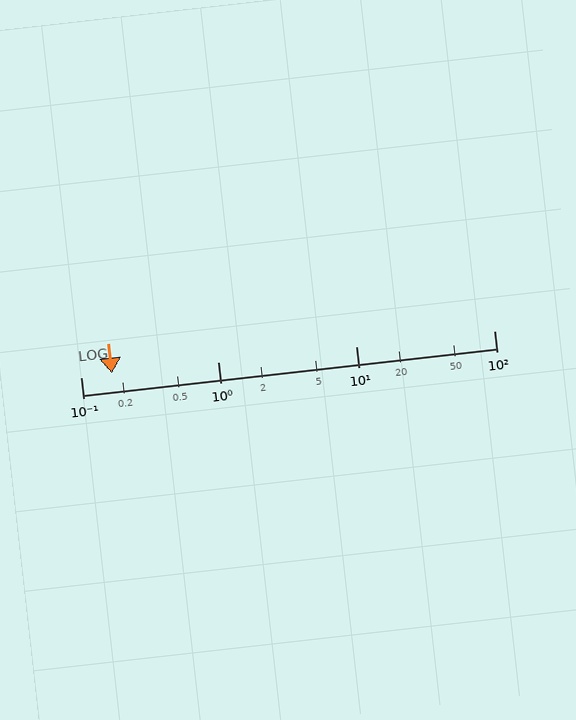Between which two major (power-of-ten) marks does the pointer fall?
The pointer is between 0.1 and 1.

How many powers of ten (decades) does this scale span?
The scale spans 3 decades, from 0.1 to 100.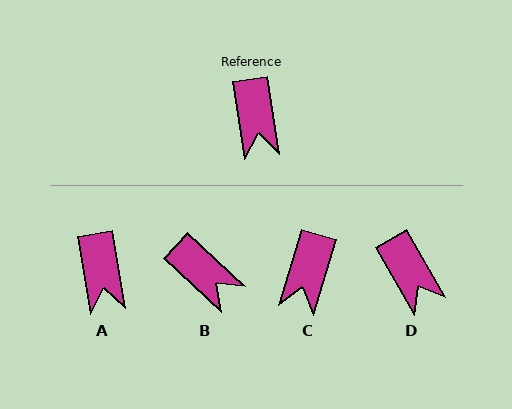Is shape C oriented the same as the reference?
No, it is off by about 26 degrees.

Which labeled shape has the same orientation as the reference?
A.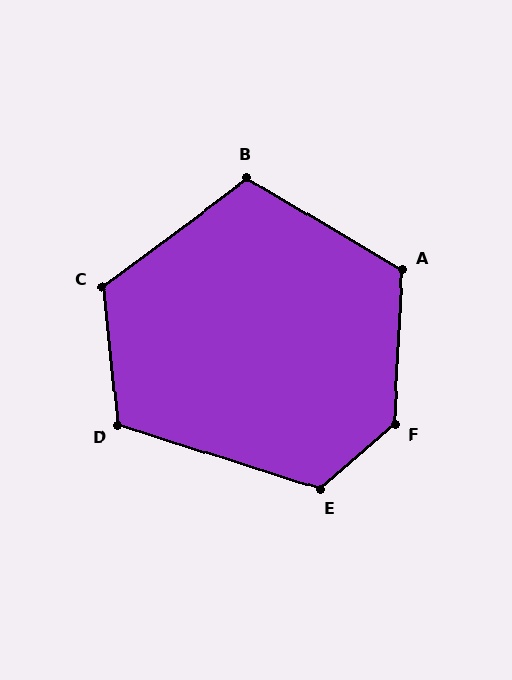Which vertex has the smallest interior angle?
B, at approximately 113 degrees.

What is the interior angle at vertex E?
Approximately 122 degrees (obtuse).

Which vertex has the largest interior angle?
F, at approximately 134 degrees.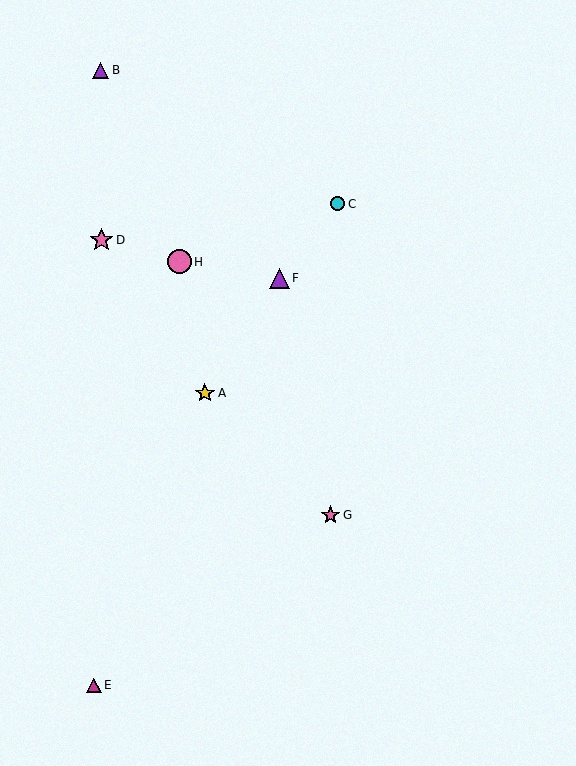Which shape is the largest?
The pink circle (labeled H) is the largest.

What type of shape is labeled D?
Shape D is a pink star.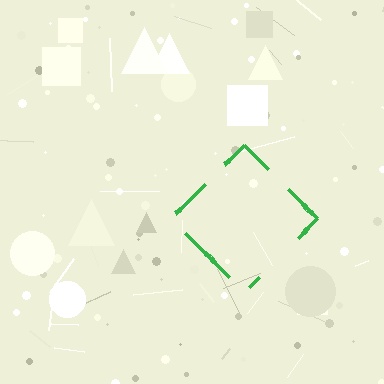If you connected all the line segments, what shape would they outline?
They would outline a diamond.